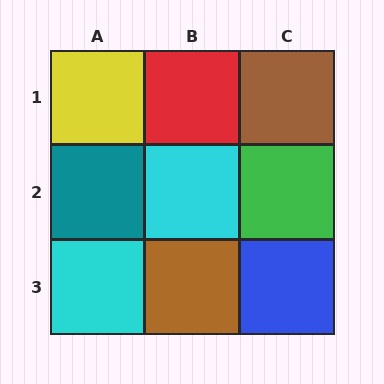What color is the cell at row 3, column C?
Blue.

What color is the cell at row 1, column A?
Yellow.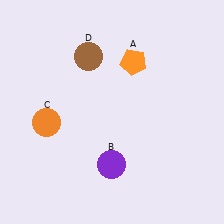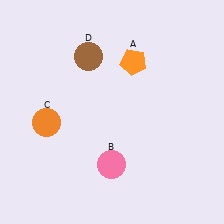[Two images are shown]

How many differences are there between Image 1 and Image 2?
There is 1 difference between the two images.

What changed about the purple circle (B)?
In Image 1, B is purple. In Image 2, it changed to pink.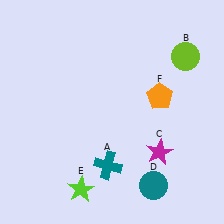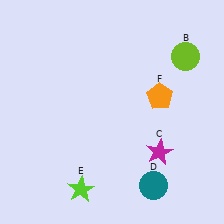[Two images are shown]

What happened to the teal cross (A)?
The teal cross (A) was removed in Image 2. It was in the bottom-left area of Image 1.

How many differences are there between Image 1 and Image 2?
There is 1 difference between the two images.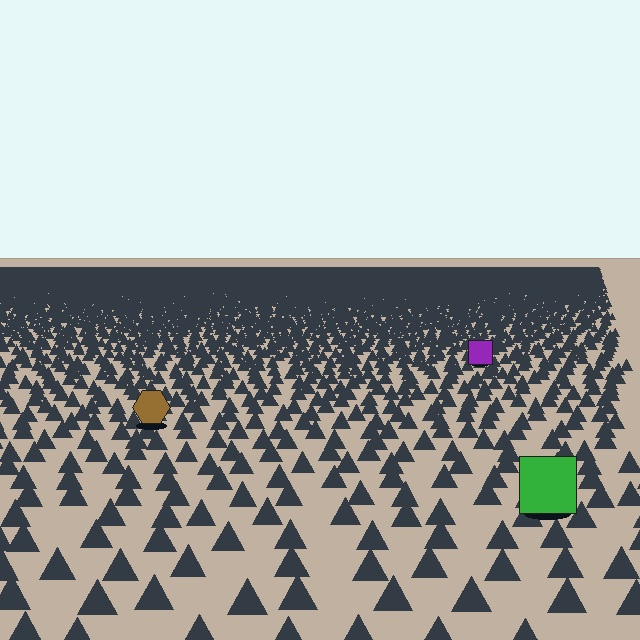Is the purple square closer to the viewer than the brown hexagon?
No. The brown hexagon is closer — you can tell from the texture gradient: the ground texture is coarser near it.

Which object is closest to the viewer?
The green square is closest. The texture marks near it are larger and more spread out.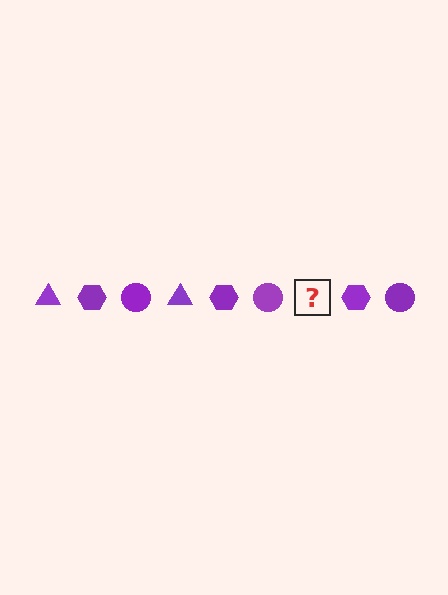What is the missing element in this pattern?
The missing element is a purple triangle.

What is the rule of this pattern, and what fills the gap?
The rule is that the pattern cycles through triangle, hexagon, circle shapes in purple. The gap should be filled with a purple triangle.